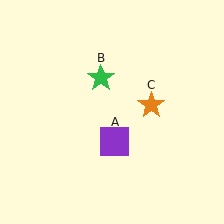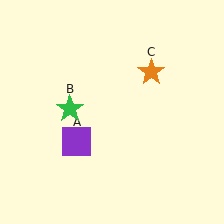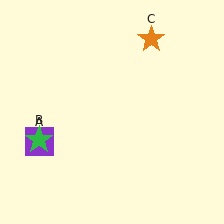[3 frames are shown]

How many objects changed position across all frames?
3 objects changed position: purple square (object A), green star (object B), orange star (object C).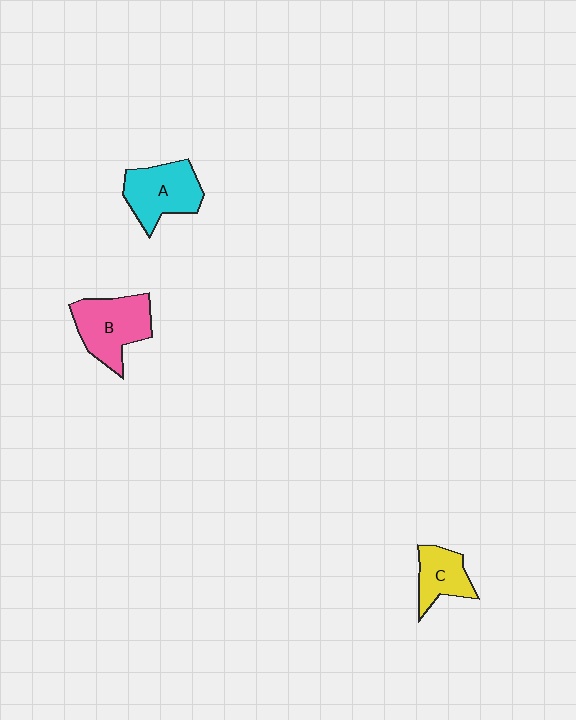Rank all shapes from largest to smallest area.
From largest to smallest: B (pink), A (cyan), C (yellow).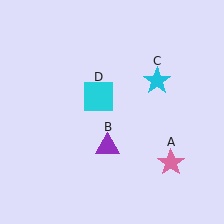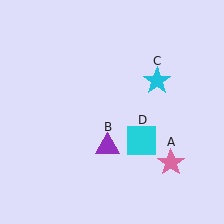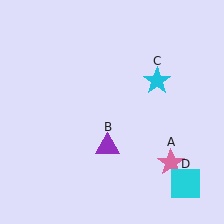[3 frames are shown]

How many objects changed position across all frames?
1 object changed position: cyan square (object D).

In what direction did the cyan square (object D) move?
The cyan square (object D) moved down and to the right.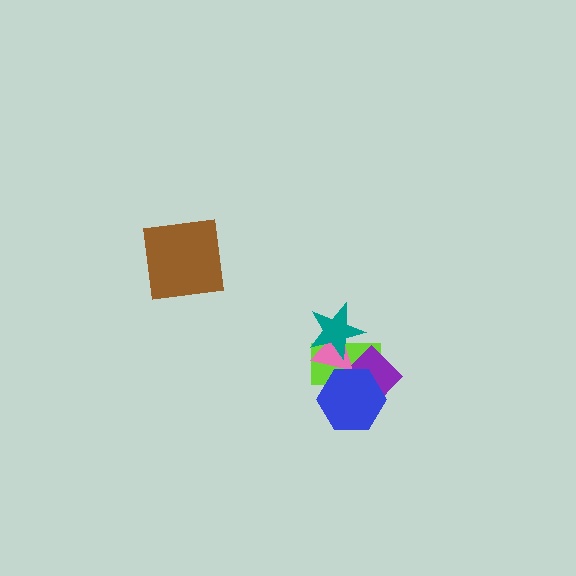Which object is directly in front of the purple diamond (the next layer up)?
The pink triangle is directly in front of the purple diamond.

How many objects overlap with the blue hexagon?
3 objects overlap with the blue hexagon.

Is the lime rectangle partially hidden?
Yes, it is partially covered by another shape.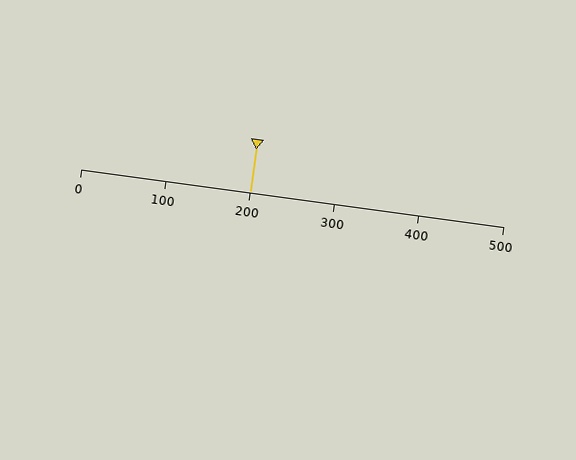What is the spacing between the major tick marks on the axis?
The major ticks are spaced 100 apart.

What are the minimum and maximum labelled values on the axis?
The axis runs from 0 to 500.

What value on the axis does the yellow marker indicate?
The marker indicates approximately 200.